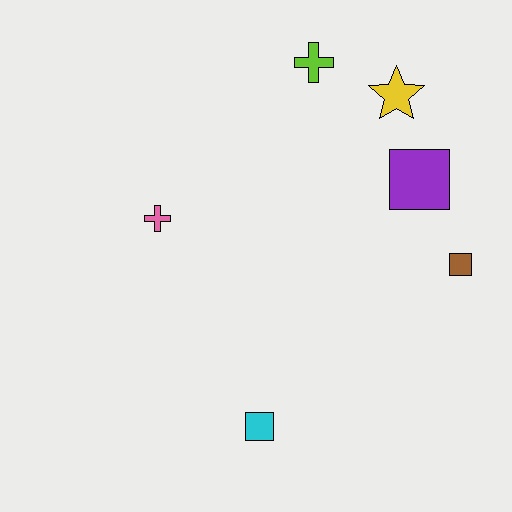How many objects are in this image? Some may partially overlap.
There are 6 objects.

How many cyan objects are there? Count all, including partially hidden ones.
There is 1 cyan object.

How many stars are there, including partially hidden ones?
There is 1 star.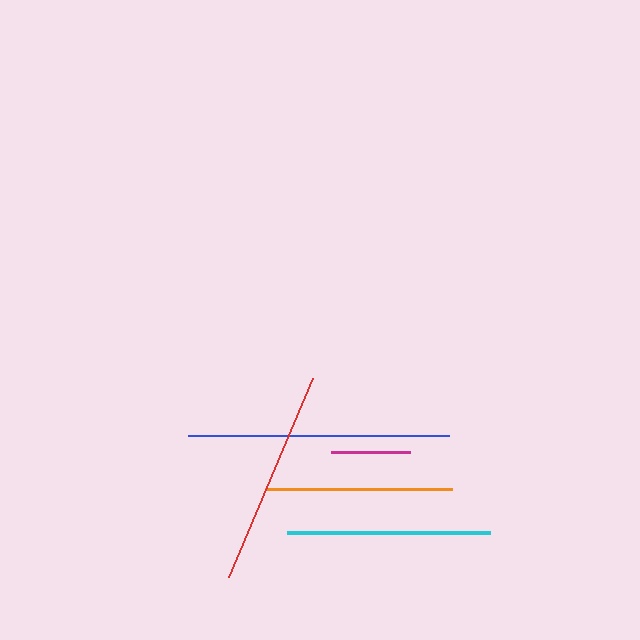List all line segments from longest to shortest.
From longest to shortest: blue, red, cyan, orange, magenta.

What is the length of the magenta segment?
The magenta segment is approximately 79 pixels long.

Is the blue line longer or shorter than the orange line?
The blue line is longer than the orange line.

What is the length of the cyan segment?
The cyan segment is approximately 203 pixels long.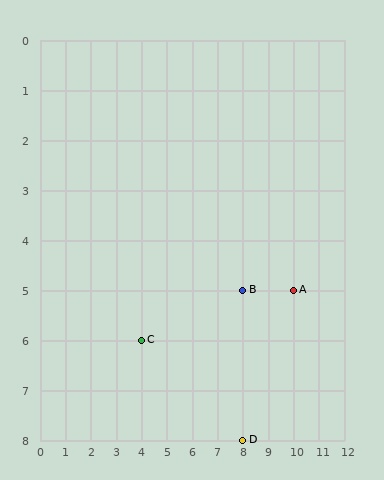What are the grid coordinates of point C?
Point C is at grid coordinates (4, 6).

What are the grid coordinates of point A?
Point A is at grid coordinates (10, 5).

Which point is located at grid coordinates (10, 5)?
Point A is at (10, 5).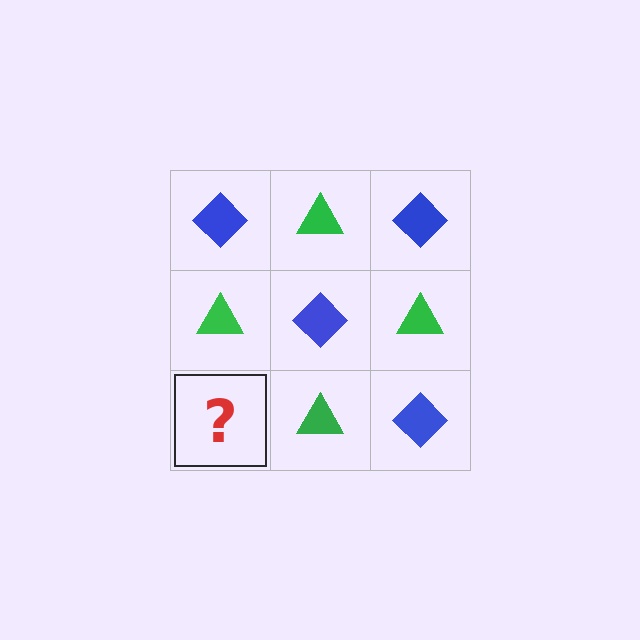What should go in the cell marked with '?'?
The missing cell should contain a blue diamond.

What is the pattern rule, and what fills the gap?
The rule is that it alternates blue diamond and green triangle in a checkerboard pattern. The gap should be filled with a blue diamond.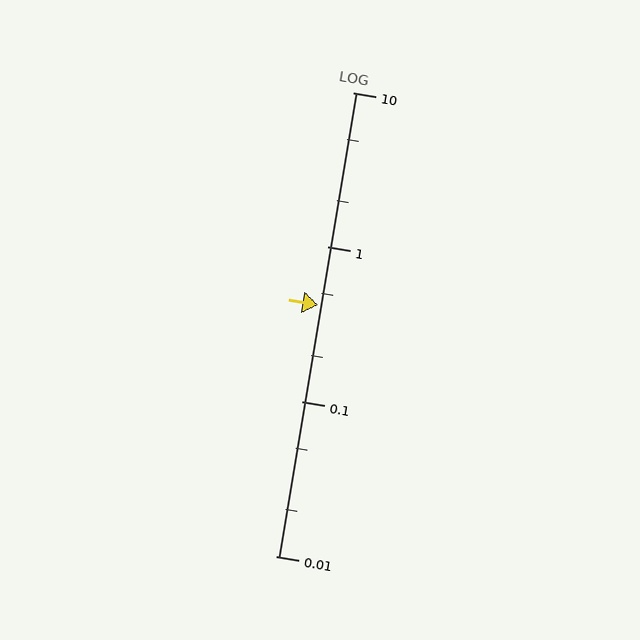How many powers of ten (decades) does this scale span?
The scale spans 3 decades, from 0.01 to 10.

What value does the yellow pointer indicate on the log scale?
The pointer indicates approximately 0.42.